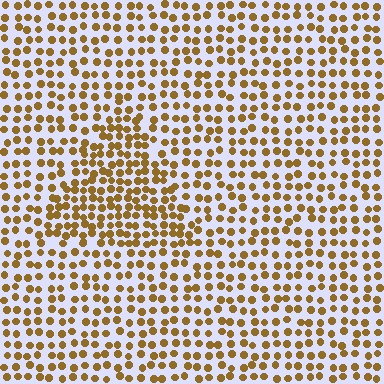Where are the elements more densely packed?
The elements are more densely packed inside the triangle boundary.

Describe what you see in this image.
The image contains small brown elements arranged at two different densities. A triangle-shaped region is visible where the elements are more densely packed than the surrounding area.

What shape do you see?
I see a triangle.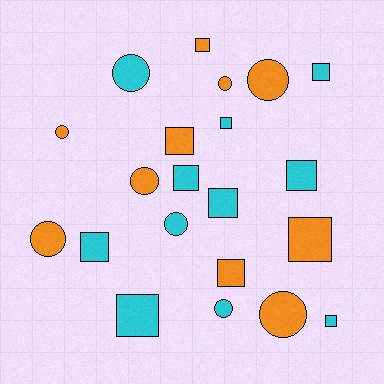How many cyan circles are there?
There are 3 cyan circles.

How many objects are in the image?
There are 21 objects.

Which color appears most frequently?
Cyan, with 11 objects.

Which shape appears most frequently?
Square, with 12 objects.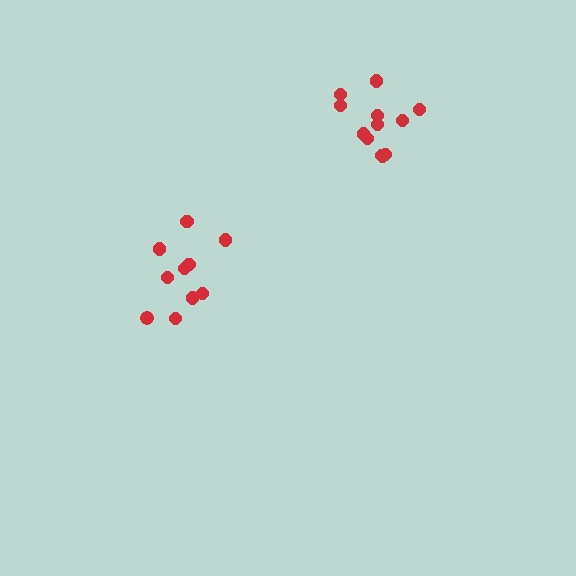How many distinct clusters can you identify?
There are 2 distinct clusters.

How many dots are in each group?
Group 1: 10 dots, Group 2: 12 dots (22 total).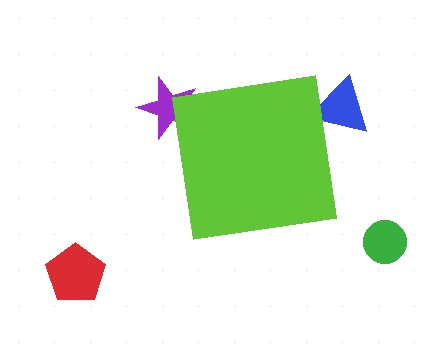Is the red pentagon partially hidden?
No, the red pentagon is fully visible.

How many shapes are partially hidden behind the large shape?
2 shapes are partially hidden.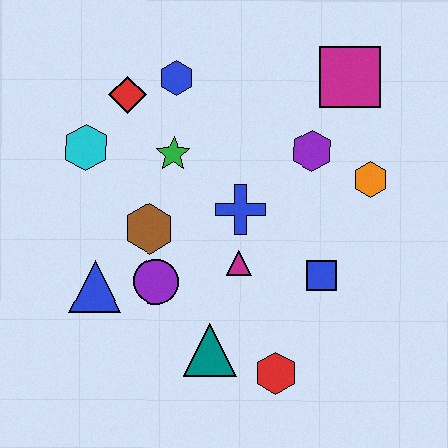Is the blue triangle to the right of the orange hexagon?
No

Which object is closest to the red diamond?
The blue hexagon is closest to the red diamond.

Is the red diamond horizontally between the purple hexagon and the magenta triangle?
No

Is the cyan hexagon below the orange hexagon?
No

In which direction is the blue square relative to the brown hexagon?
The blue square is to the right of the brown hexagon.